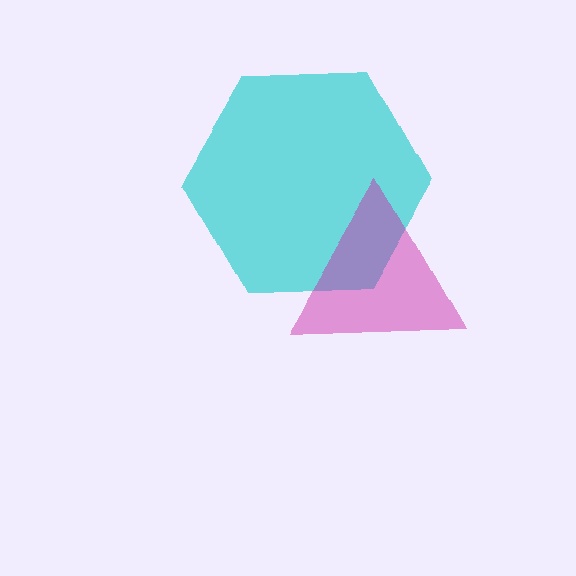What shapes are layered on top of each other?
The layered shapes are: a cyan hexagon, a magenta triangle.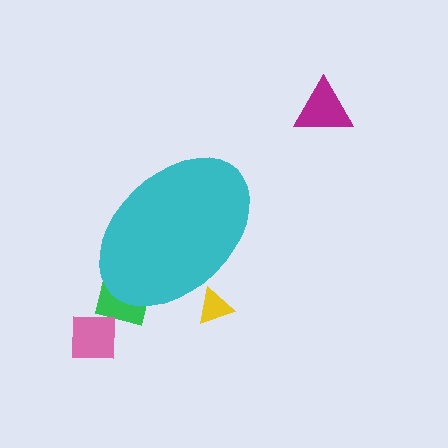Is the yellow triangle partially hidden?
Yes, the yellow triangle is partially hidden behind the cyan ellipse.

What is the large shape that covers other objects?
A cyan ellipse.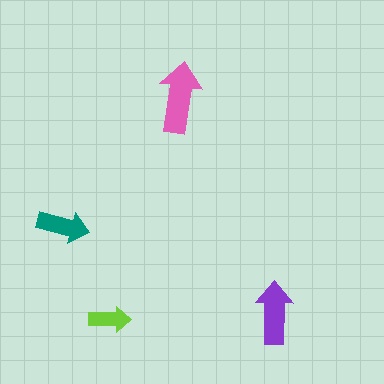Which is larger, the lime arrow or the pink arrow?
The pink one.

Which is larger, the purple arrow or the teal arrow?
The purple one.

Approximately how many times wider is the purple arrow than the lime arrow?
About 1.5 times wider.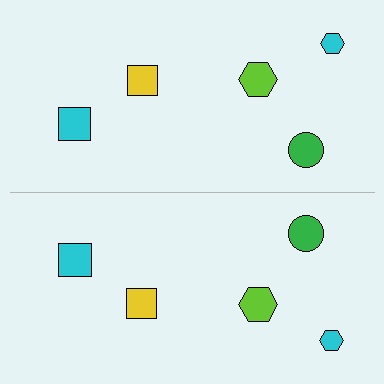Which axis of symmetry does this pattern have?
The pattern has a horizontal axis of symmetry running through the center of the image.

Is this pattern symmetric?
Yes, this pattern has bilateral (reflection) symmetry.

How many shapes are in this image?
There are 10 shapes in this image.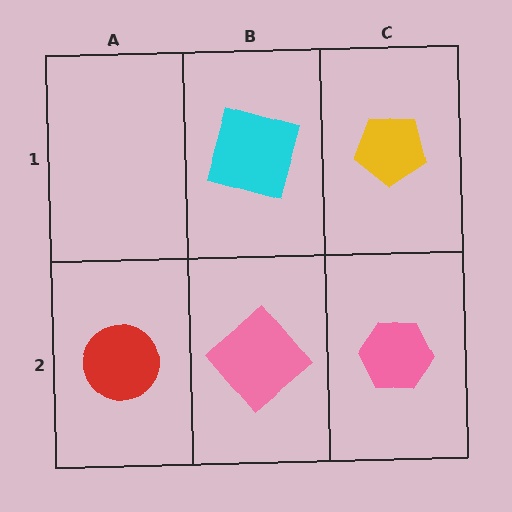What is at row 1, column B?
A cyan square.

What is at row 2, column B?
A pink diamond.